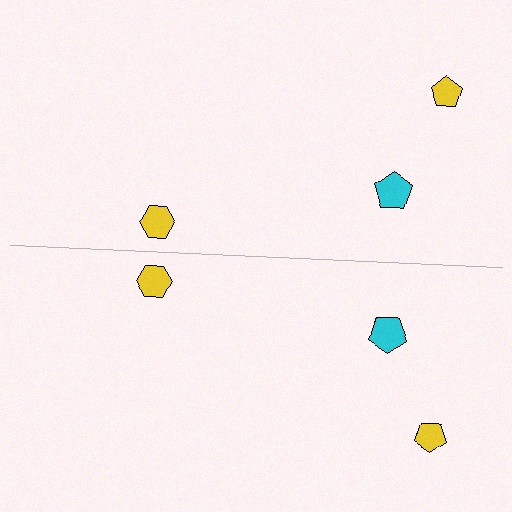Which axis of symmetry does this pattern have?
The pattern has a horizontal axis of symmetry running through the center of the image.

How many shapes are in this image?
There are 6 shapes in this image.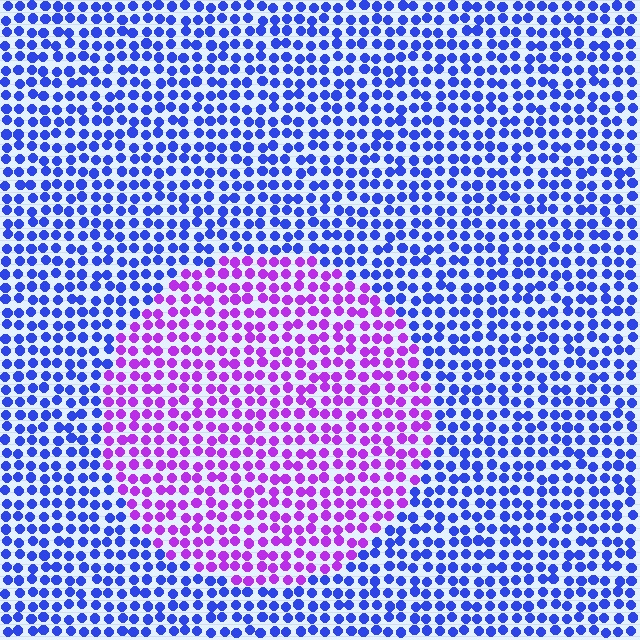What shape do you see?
I see a circle.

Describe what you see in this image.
The image is filled with small blue elements in a uniform arrangement. A circle-shaped region is visible where the elements are tinted to a slightly different hue, forming a subtle color boundary.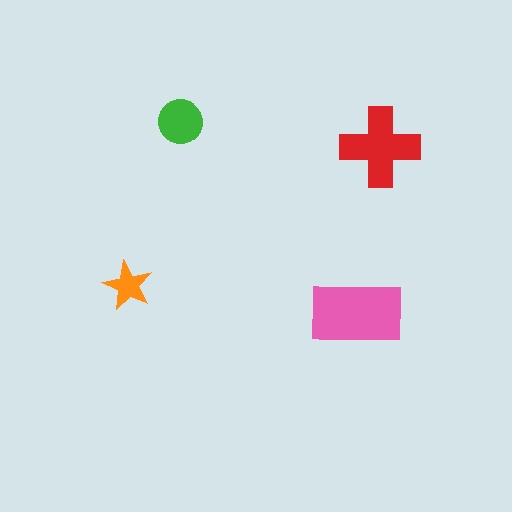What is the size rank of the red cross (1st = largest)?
2nd.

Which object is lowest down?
The pink rectangle is bottommost.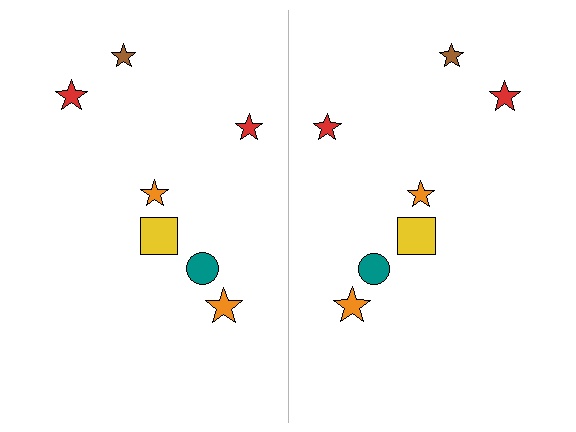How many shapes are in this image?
There are 14 shapes in this image.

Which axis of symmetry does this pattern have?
The pattern has a vertical axis of symmetry running through the center of the image.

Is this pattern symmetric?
Yes, this pattern has bilateral (reflection) symmetry.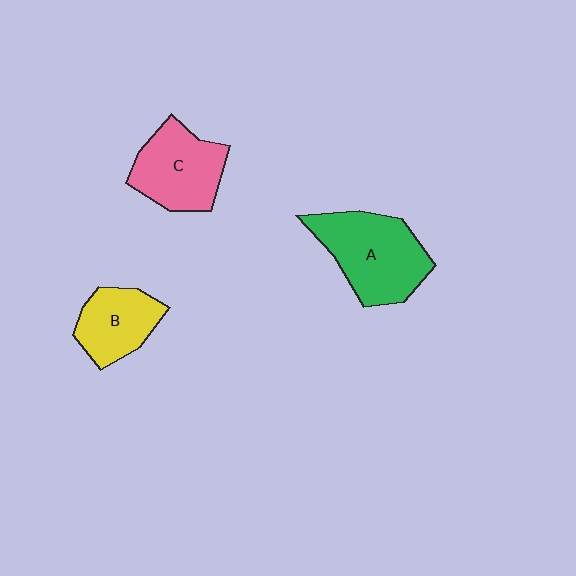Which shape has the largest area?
Shape A (green).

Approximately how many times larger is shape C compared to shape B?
Approximately 1.3 times.